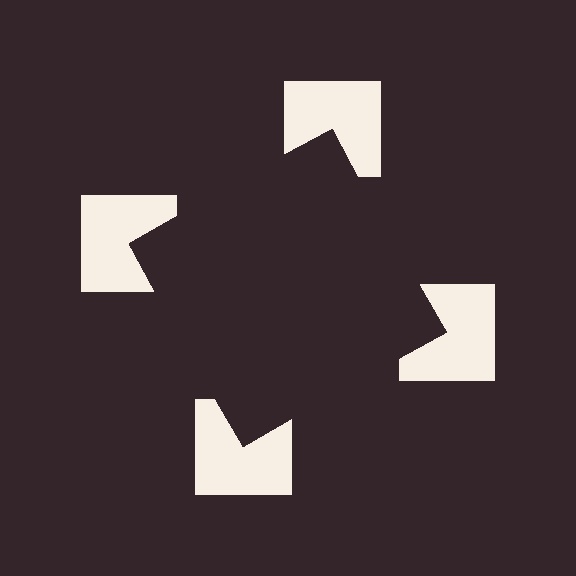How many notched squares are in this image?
There are 4 — one at each vertex of the illusory square.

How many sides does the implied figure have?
4 sides.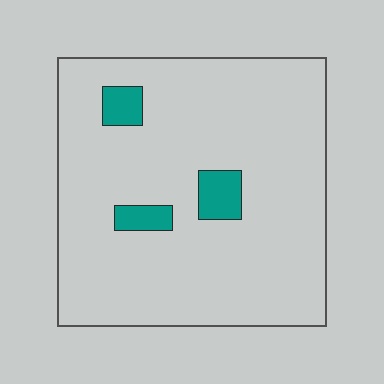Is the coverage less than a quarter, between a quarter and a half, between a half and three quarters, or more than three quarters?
Less than a quarter.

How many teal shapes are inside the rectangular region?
3.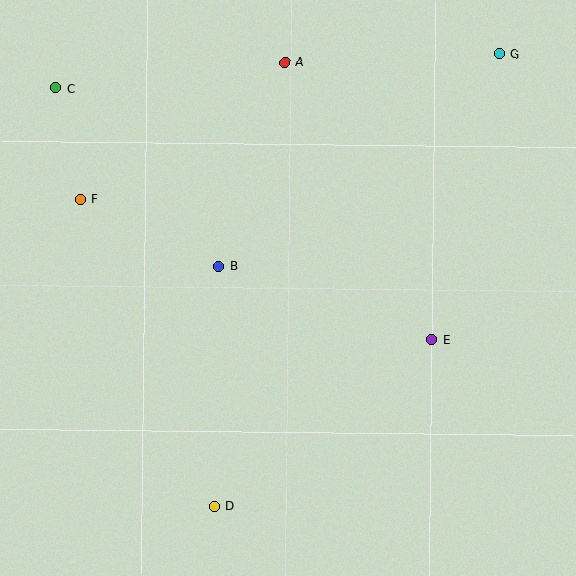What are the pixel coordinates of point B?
Point B is at (219, 266).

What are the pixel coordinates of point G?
Point G is at (499, 54).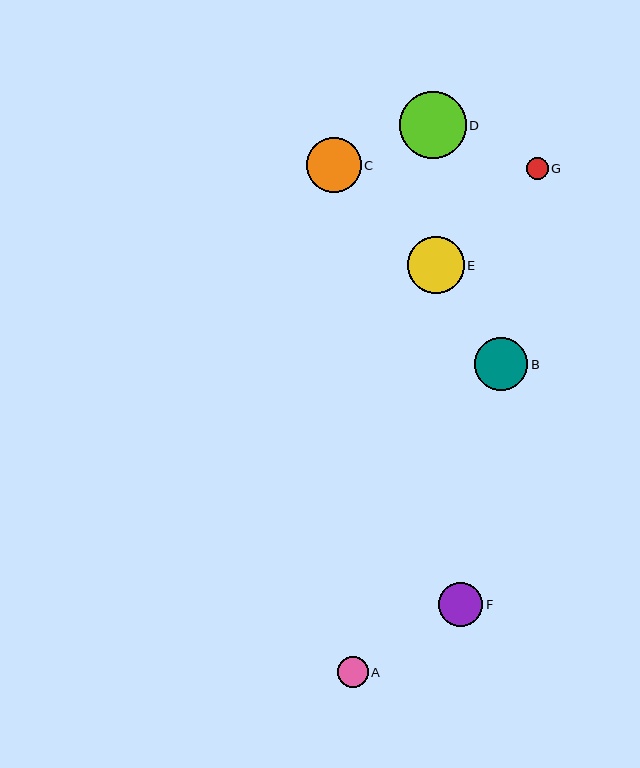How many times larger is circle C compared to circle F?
Circle C is approximately 1.2 times the size of circle F.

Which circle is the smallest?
Circle G is the smallest with a size of approximately 21 pixels.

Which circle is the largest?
Circle D is the largest with a size of approximately 67 pixels.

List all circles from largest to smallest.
From largest to smallest: D, E, C, B, F, A, G.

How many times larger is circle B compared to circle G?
Circle B is approximately 2.5 times the size of circle G.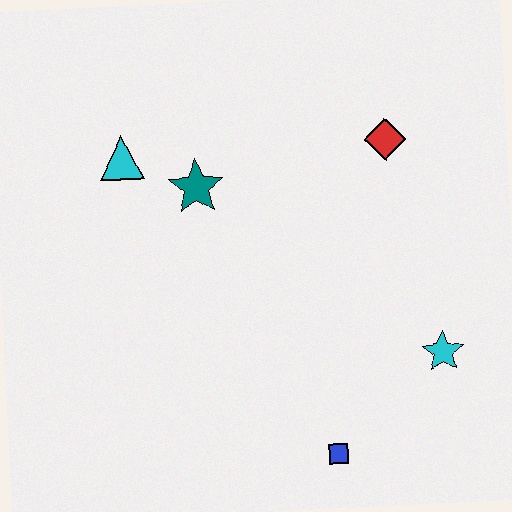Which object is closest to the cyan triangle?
The teal star is closest to the cyan triangle.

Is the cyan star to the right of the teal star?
Yes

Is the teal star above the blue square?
Yes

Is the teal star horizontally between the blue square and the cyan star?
No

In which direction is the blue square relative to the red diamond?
The blue square is below the red diamond.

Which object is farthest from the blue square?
The cyan triangle is farthest from the blue square.